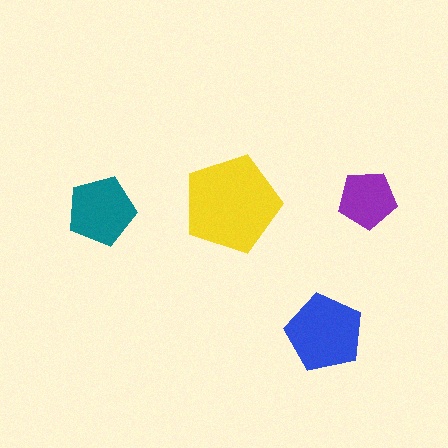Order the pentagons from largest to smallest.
the yellow one, the blue one, the teal one, the purple one.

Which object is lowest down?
The blue pentagon is bottommost.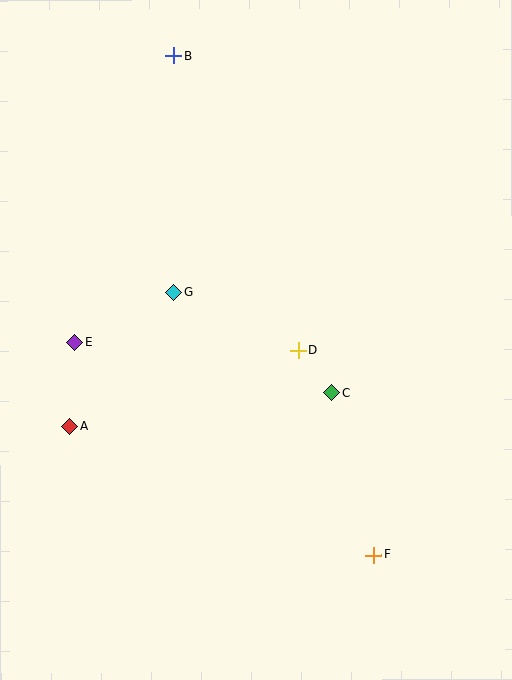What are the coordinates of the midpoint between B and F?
The midpoint between B and F is at (274, 306).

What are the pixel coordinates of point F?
Point F is at (374, 555).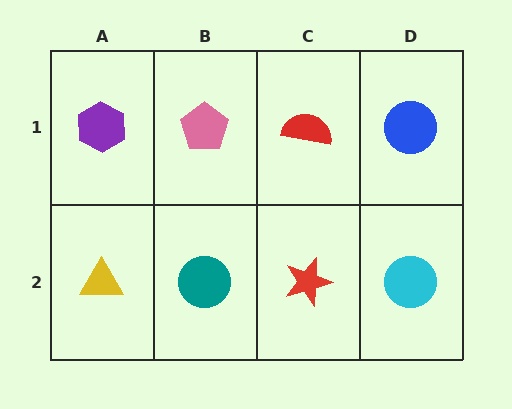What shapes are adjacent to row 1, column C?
A red star (row 2, column C), a pink pentagon (row 1, column B), a blue circle (row 1, column D).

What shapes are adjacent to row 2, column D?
A blue circle (row 1, column D), a red star (row 2, column C).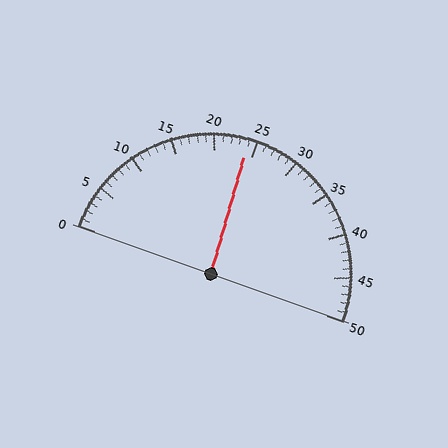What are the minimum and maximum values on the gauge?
The gauge ranges from 0 to 50.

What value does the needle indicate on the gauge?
The needle indicates approximately 24.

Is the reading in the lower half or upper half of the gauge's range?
The reading is in the lower half of the range (0 to 50).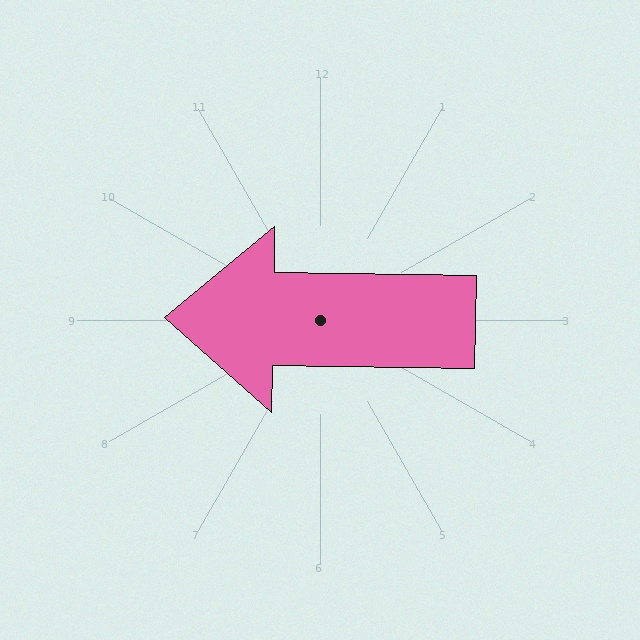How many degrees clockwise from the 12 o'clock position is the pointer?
Approximately 271 degrees.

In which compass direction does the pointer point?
West.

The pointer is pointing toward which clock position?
Roughly 9 o'clock.